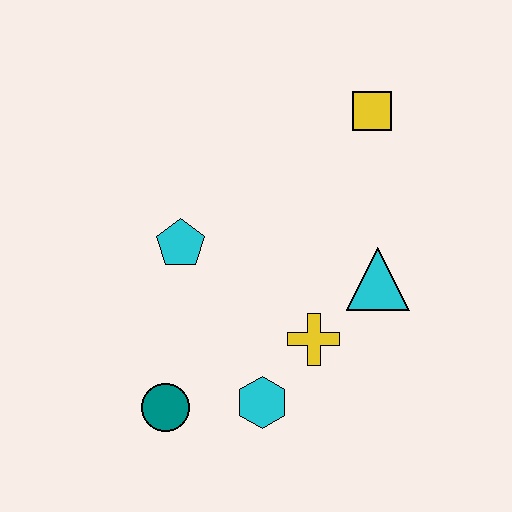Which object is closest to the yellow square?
The cyan triangle is closest to the yellow square.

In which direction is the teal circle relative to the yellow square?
The teal circle is below the yellow square.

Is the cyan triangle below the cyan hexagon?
No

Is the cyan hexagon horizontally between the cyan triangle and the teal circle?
Yes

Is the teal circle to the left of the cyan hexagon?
Yes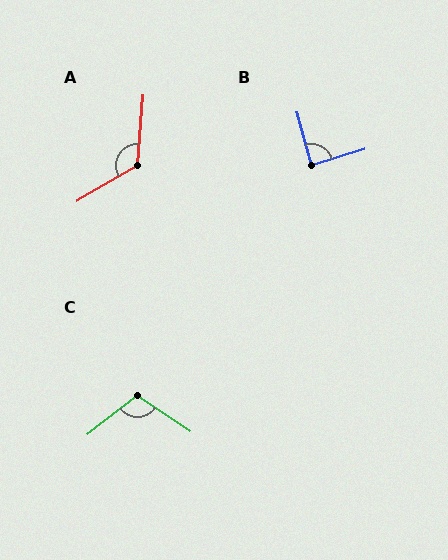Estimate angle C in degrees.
Approximately 108 degrees.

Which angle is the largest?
A, at approximately 125 degrees.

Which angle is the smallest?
B, at approximately 89 degrees.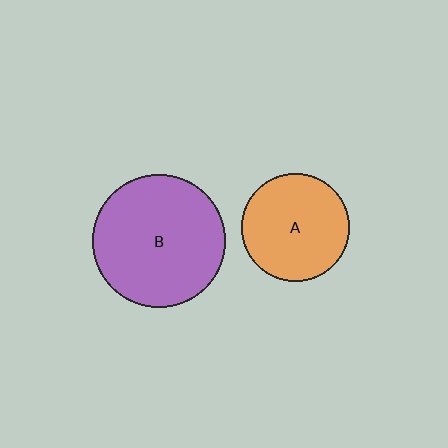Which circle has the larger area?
Circle B (purple).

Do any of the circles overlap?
No, none of the circles overlap.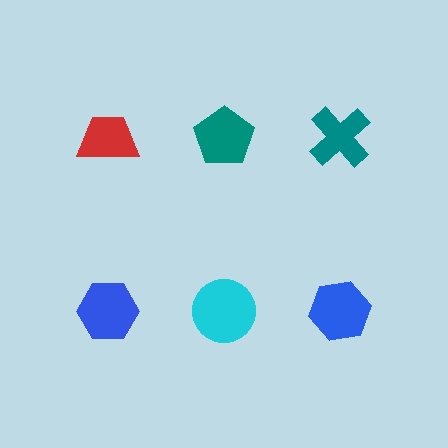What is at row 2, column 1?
A blue hexagon.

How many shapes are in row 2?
3 shapes.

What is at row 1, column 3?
A teal cross.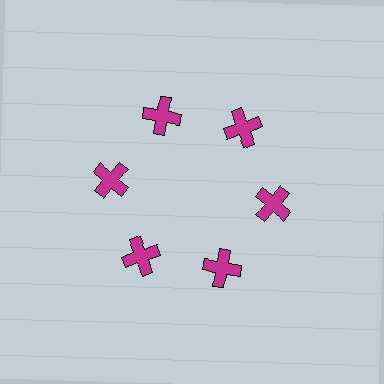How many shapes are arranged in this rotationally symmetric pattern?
There are 6 shapes, arranged in 6 groups of 1.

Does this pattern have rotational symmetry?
Yes, this pattern has 6-fold rotational symmetry. It looks the same after rotating 60 degrees around the center.